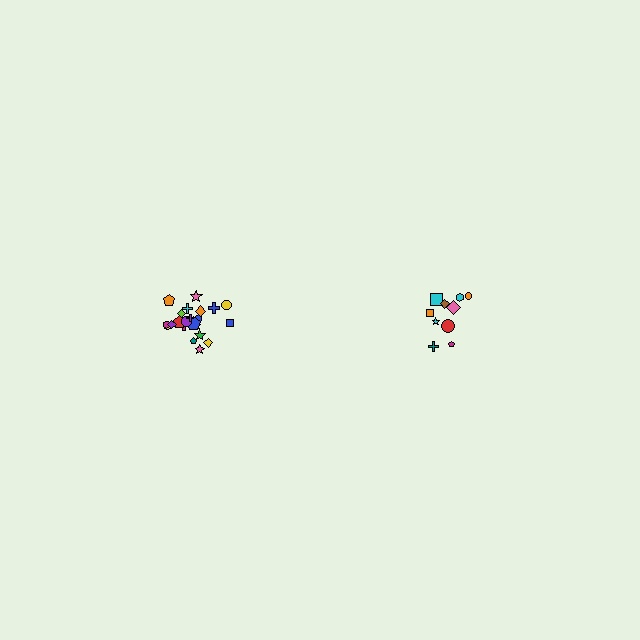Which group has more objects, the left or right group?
The left group.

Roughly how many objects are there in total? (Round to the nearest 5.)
Roughly 30 objects in total.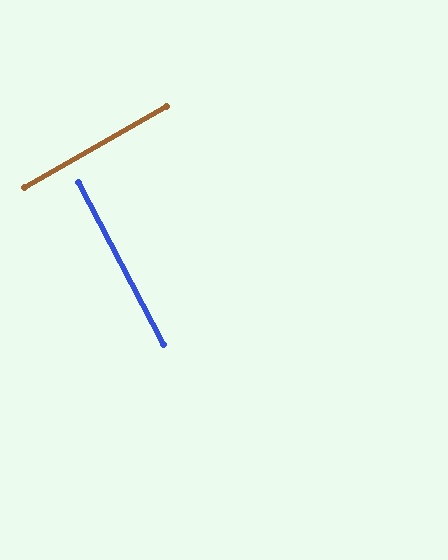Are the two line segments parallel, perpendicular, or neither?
Perpendicular — they meet at approximately 88°.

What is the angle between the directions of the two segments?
Approximately 88 degrees.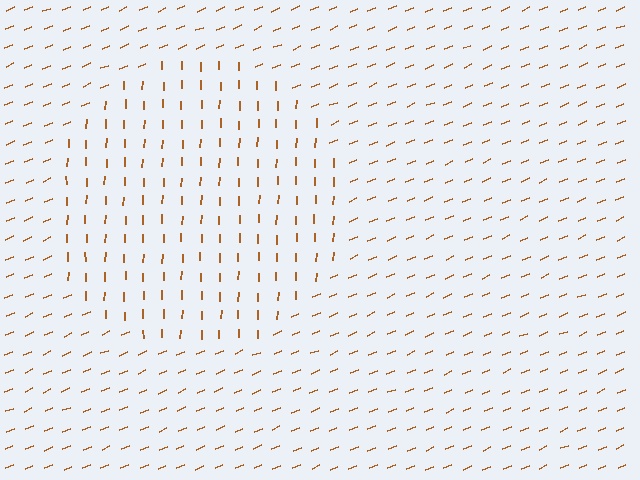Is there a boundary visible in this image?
Yes, there is a texture boundary formed by a change in line orientation.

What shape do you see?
I see a circle.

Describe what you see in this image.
The image is filled with small brown line segments. A circle region in the image has lines oriented differently from the surrounding lines, creating a visible texture boundary.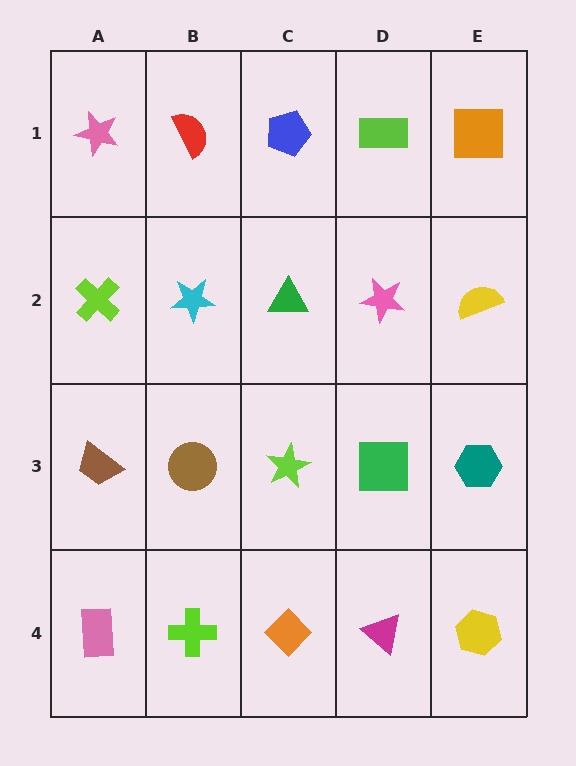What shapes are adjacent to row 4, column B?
A brown circle (row 3, column B), a pink rectangle (row 4, column A), an orange diamond (row 4, column C).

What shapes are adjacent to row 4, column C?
A lime star (row 3, column C), a lime cross (row 4, column B), a magenta triangle (row 4, column D).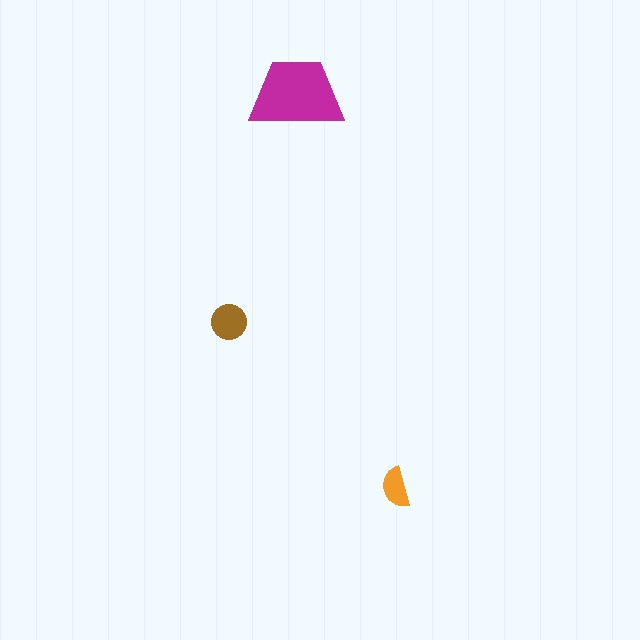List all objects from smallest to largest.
The orange semicircle, the brown circle, the magenta trapezoid.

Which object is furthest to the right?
The orange semicircle is rightmost.